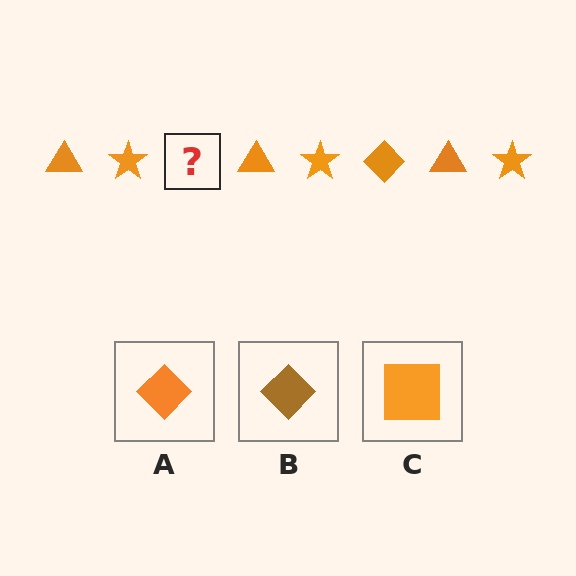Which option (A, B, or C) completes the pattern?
A.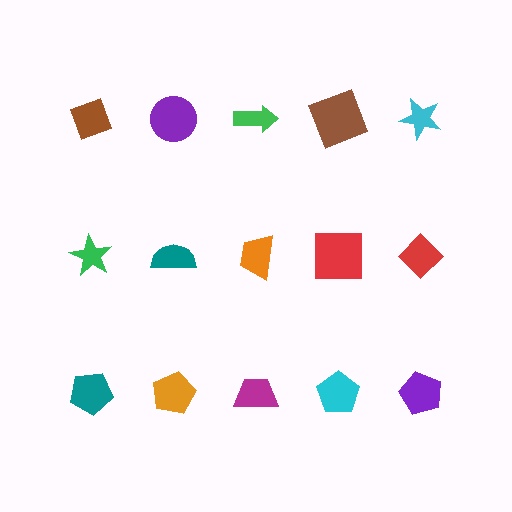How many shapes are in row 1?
5 shapes.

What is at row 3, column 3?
A magenta trapezoid.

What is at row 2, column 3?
An orange trapezoid.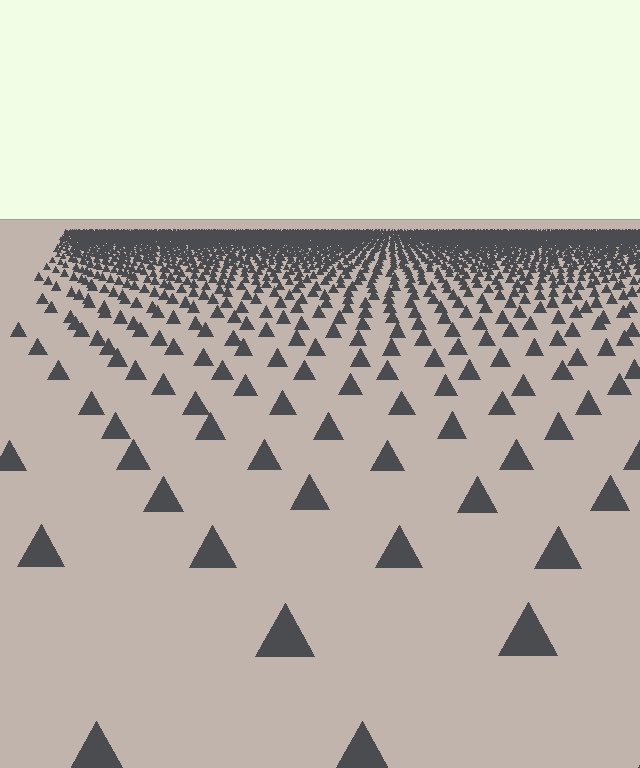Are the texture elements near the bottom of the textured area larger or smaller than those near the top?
Larger. Near the bottom, elements are closer to the viewer and appear at a bigger on-screen size.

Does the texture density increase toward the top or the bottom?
Density increases toward the top.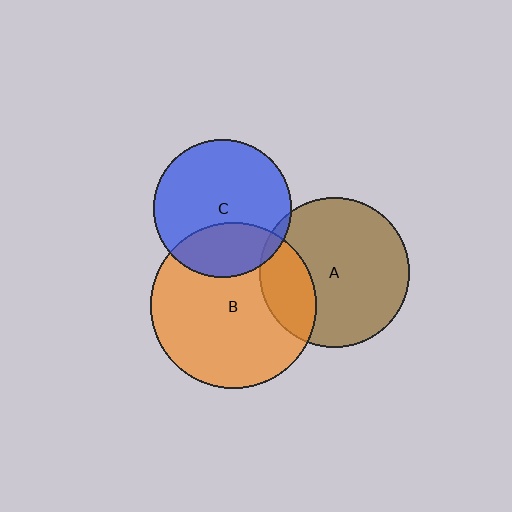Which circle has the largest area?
Circle B (orange).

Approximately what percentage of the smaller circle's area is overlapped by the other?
Approximately 30%.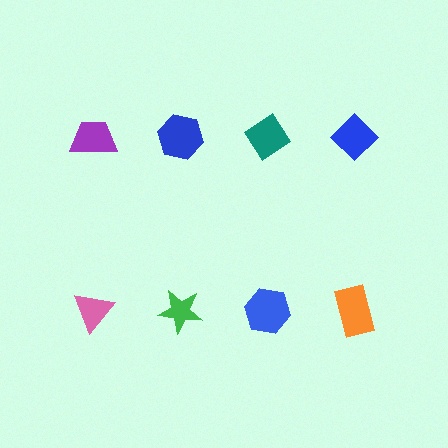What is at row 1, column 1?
A purple trapezoid.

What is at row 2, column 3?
A blue hexagon.